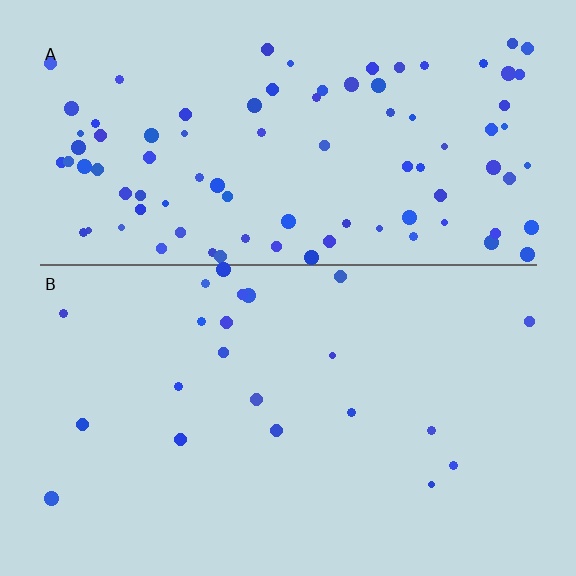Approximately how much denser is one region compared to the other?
Approximately 4.2× — region A over region B.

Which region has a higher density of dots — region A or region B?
A (the top).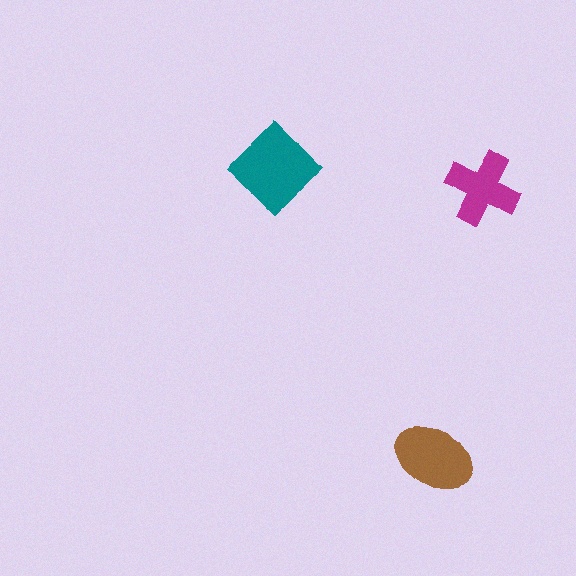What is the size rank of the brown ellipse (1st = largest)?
2nd.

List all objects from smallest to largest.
The magenta cross, the brown ellipse, the teal diamond.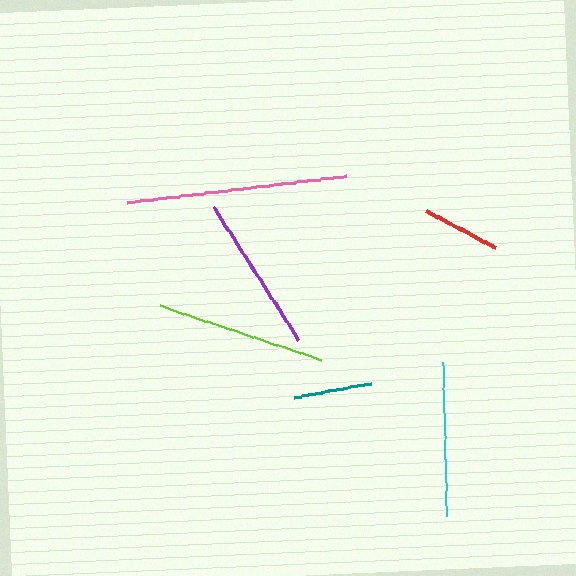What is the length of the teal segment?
The teal segment is approximately 79 pixels long.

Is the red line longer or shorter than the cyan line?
The cyan line is longer than the red line.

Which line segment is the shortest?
The red line is the shortest at approximately 79 pixels.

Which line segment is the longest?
The pink line is the longest at approximately 220 pixels.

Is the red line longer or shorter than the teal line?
The teal line is longer than the red line.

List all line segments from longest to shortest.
From longest to shortest: pink, lime, purple, cyan, teal, red.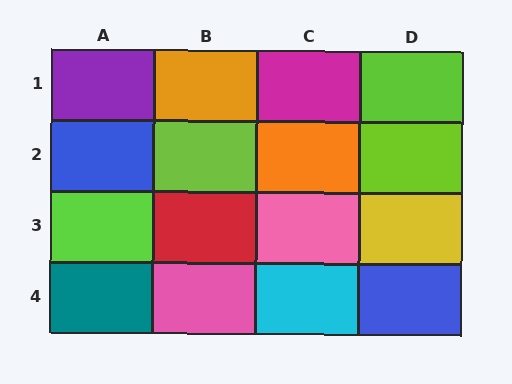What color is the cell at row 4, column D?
Blue.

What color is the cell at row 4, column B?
Pink.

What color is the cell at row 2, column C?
Orange.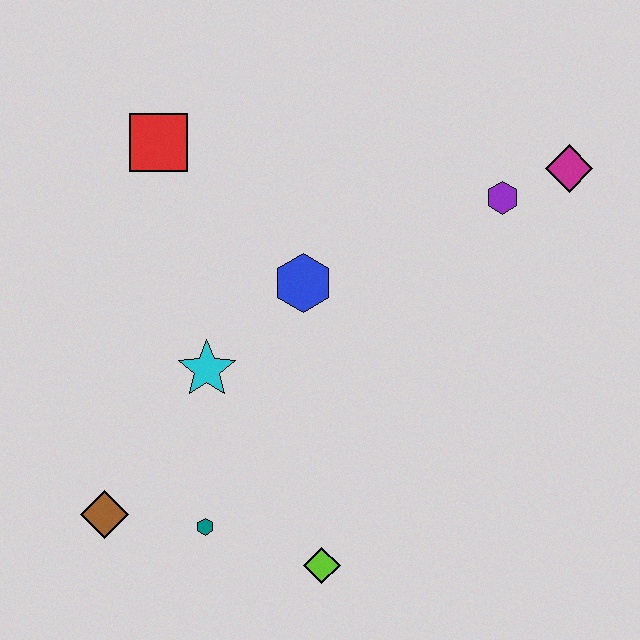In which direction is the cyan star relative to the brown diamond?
The cyan star is above the brown diamond.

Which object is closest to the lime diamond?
The teal hexagon is closest to the lime diamond.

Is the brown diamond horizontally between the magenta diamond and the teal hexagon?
No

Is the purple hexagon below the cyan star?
No